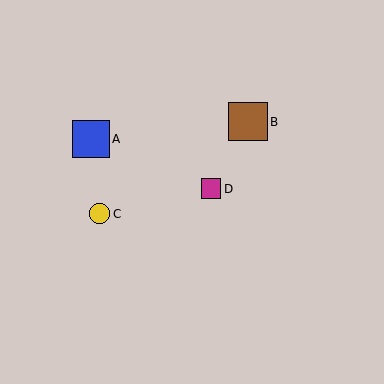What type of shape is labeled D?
Shape D is a magenta square.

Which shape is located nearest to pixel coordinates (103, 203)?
The yellow circle (labeled C) at (100, 214) is nearest to that location.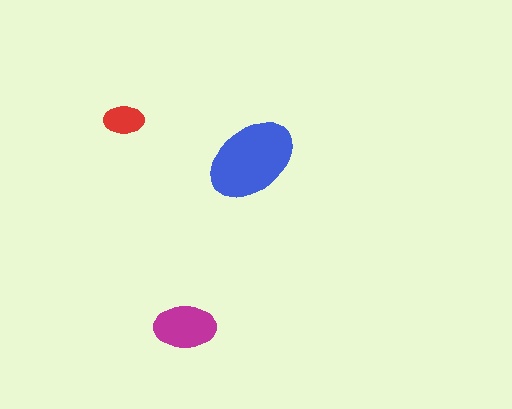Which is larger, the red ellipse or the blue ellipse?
The blue one.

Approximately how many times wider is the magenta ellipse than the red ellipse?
About 1.5 times wider.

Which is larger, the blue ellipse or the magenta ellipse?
The blue one.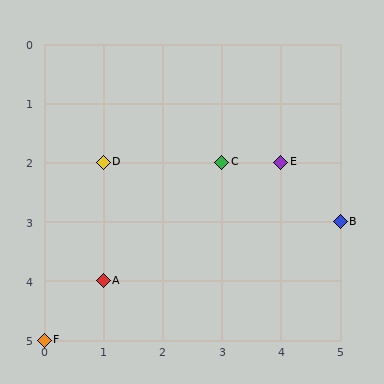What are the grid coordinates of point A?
Point A is at grid coordinates (1, 4).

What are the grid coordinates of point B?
Point B is at grid coordinates (5, 3).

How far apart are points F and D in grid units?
Points F and D are 1 column and 3 rows apart (about 3.2 grid units diagonally).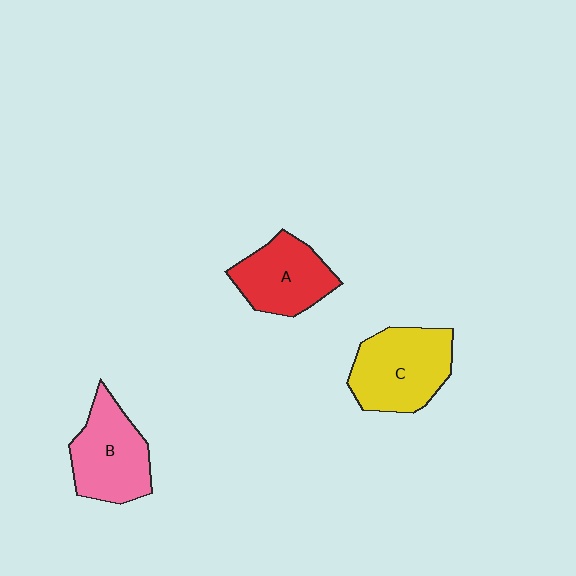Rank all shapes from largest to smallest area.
From largest to smallest: C (yellow), B (pink), A (red).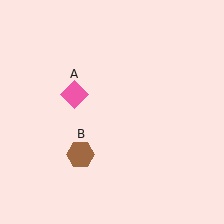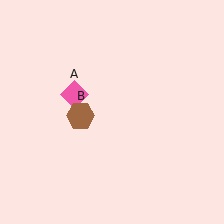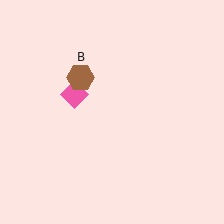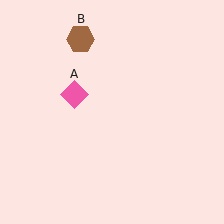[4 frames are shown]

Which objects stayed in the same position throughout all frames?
Pink diamond (object A) remained stationary.